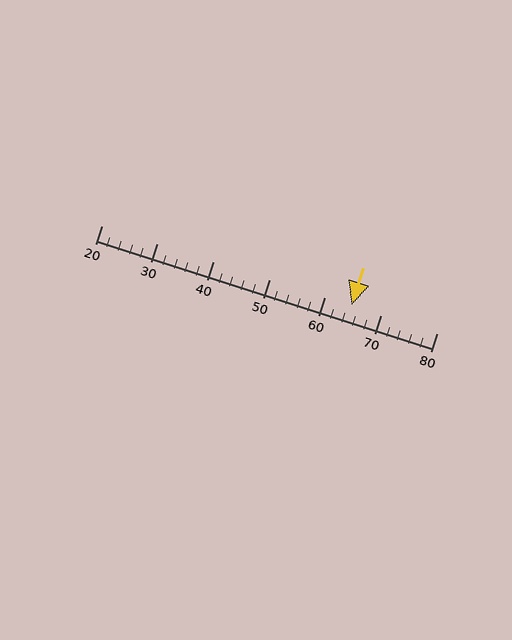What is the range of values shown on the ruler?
The ruler shows values from 20 to 80.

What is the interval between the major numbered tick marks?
The major tick marks are spaced 10 units apart.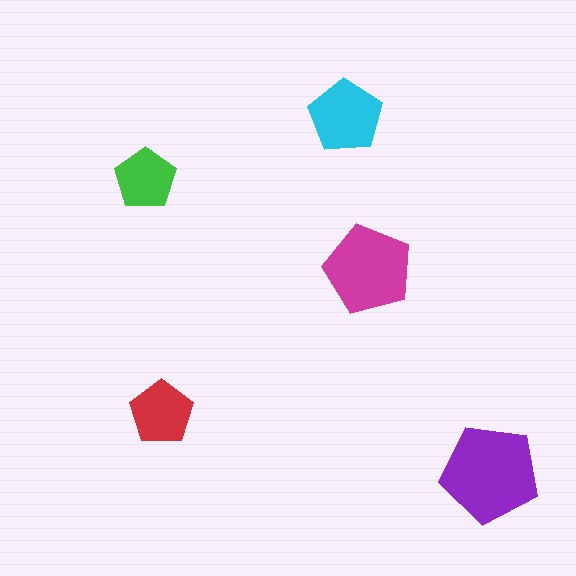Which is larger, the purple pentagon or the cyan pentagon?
The purple one.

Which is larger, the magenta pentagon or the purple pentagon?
The purple one.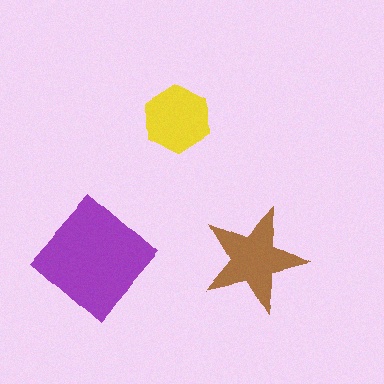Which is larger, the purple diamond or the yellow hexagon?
The purple diamond.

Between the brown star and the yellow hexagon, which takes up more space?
The brown star.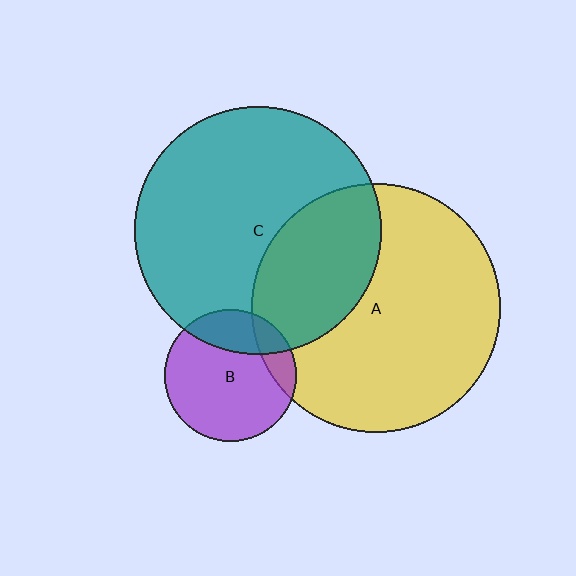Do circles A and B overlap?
Yes.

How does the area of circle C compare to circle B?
Approximately 3.5 times.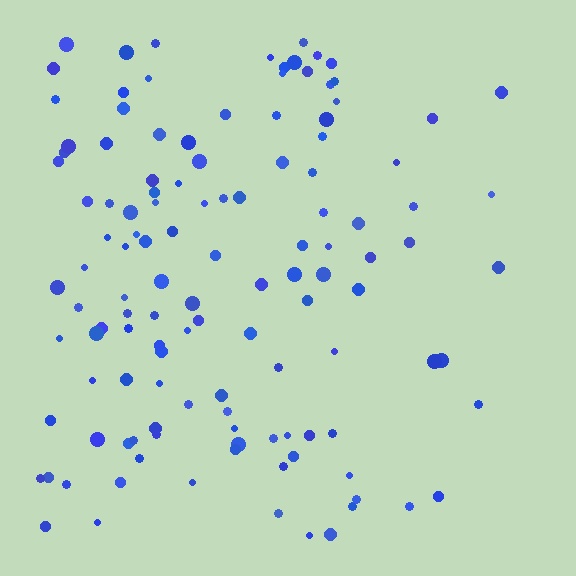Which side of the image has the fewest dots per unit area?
The right.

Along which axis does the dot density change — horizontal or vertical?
Horizontal.